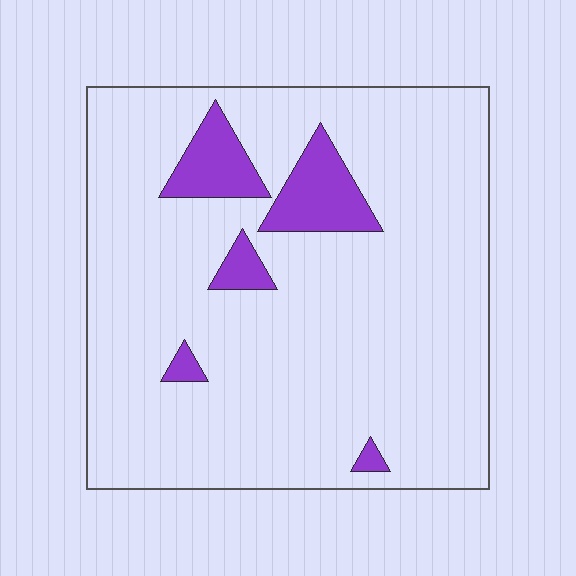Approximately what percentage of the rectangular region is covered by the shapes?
Approximately 10%.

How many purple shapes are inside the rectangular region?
5.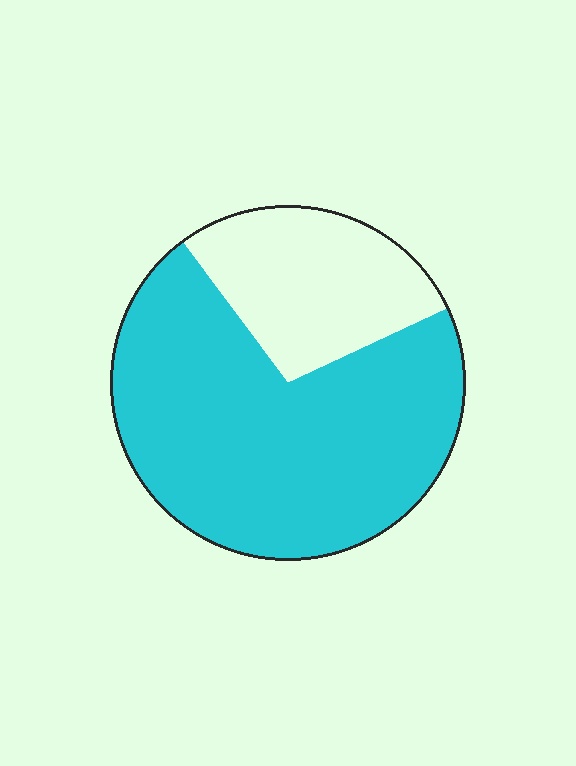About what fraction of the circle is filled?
About three quarters (3/4).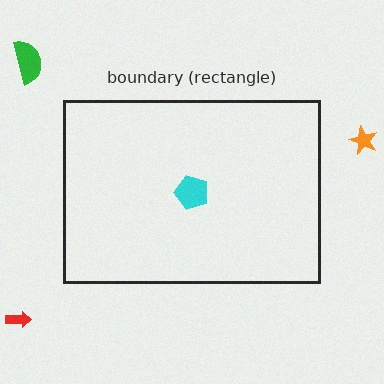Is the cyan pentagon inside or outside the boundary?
Inside.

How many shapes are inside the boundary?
1 inside, 3 outside.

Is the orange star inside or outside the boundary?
Outside.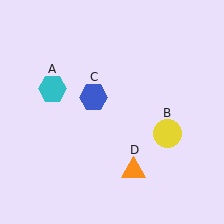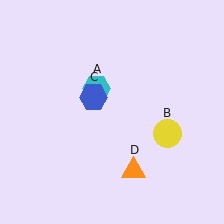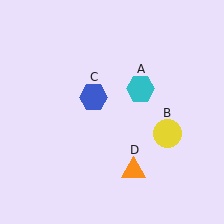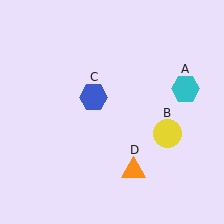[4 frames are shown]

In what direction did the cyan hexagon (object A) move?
The cyan hexagon (object A) moved right.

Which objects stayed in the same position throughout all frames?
Yellow circle (object B) and blue hexagon (object C) and orange triangle (object D) remained stationary.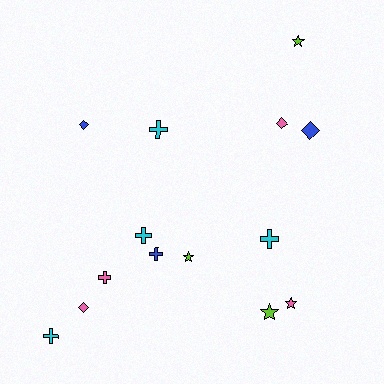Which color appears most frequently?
Cyan, with 4 objects.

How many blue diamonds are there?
There are 2 blue diamonds.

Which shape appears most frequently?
Cross, with 6 objects.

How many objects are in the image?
There are 14 objects.